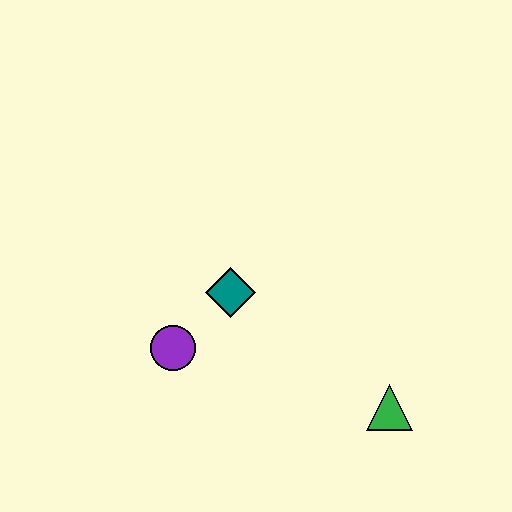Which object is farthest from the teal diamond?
The green triangle is farthest from the teal diamond.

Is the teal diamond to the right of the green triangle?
No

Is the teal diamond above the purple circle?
Yes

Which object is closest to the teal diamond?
The purple circle is closest to the teal diamond.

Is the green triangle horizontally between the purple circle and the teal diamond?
No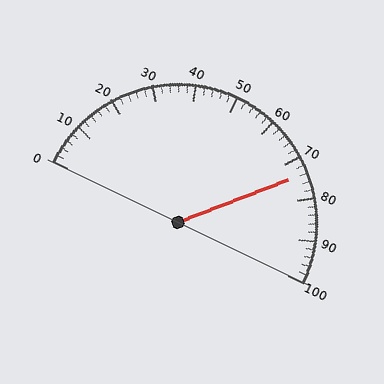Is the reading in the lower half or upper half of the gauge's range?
The reading is in the upper half of the range (0 to 100).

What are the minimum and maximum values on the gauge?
The gauge ranges from 0 to 100.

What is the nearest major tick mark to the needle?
The nearest major tick mark is 70.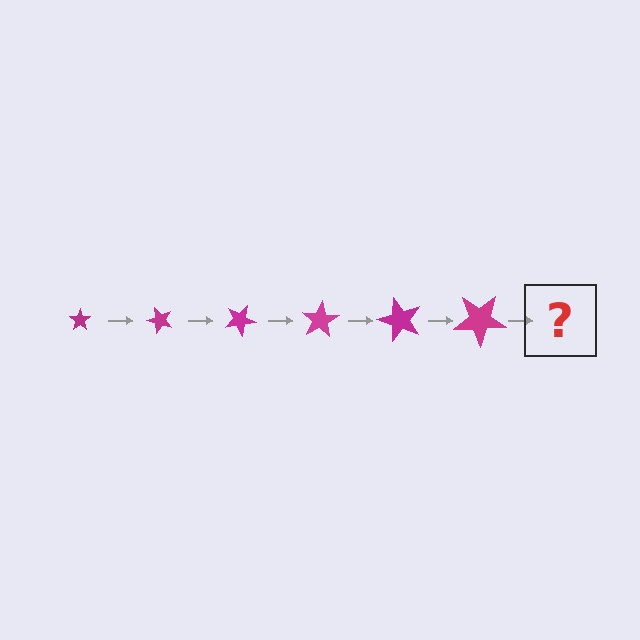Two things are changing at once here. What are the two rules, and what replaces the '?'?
The two rules are that the star grows larger each step and it rotates 50 degrees each step. The '?' should be a star, larger than the previous one and rotated 300 degrees from the start.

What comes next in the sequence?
The next element should be a star, larger than the previous one and rotated 300 degrees from the start.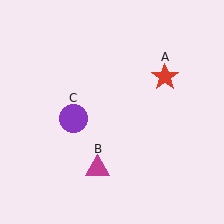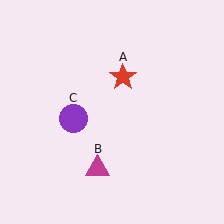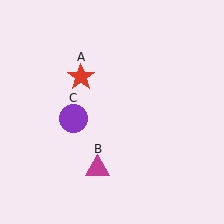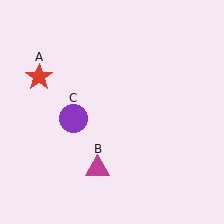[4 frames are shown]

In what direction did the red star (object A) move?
The red star (object A) moved left.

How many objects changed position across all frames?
1 object changed position: red star (object A).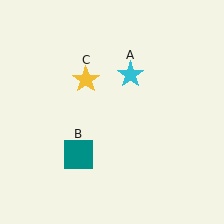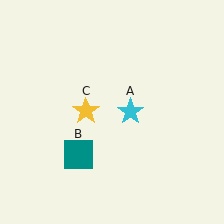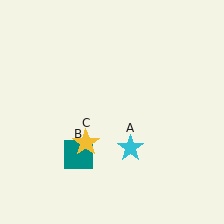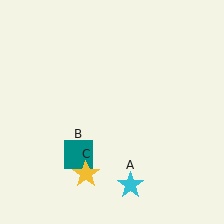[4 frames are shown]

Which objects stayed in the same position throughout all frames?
Teal square (object B) remained stationary.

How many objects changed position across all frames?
2 objects changed position: cyan star (object A), yellow star (object C).